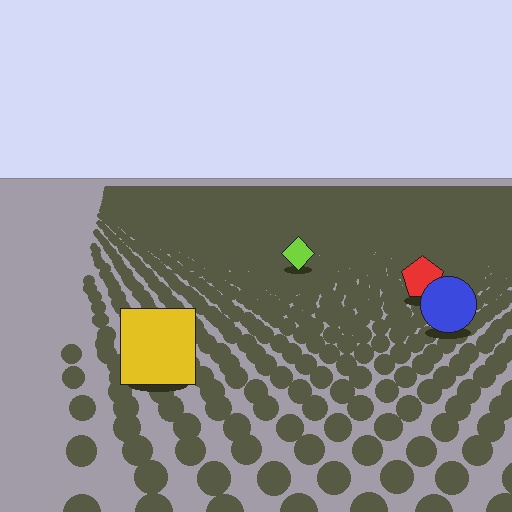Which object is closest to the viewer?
The yellow square is closest. The texture marks near it are larger and more spread out.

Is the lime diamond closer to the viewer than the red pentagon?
No. The red pentagon is closer — you can tell from the texture gradient: the ground texture is coarser near it.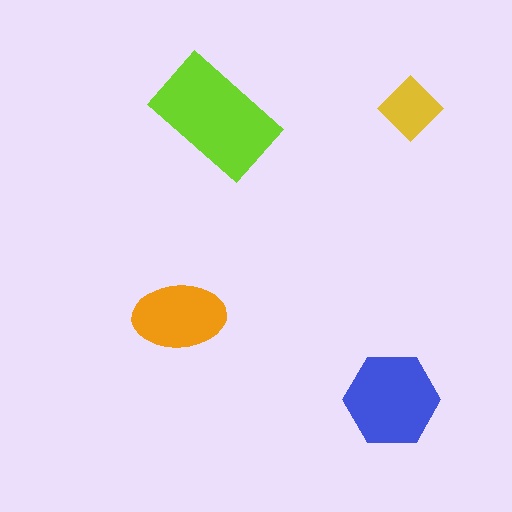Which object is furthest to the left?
The orange ellipse is leftmost.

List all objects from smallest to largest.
The yellow diamond, the orange ellipse, the blue hexagon, the lime rectangle.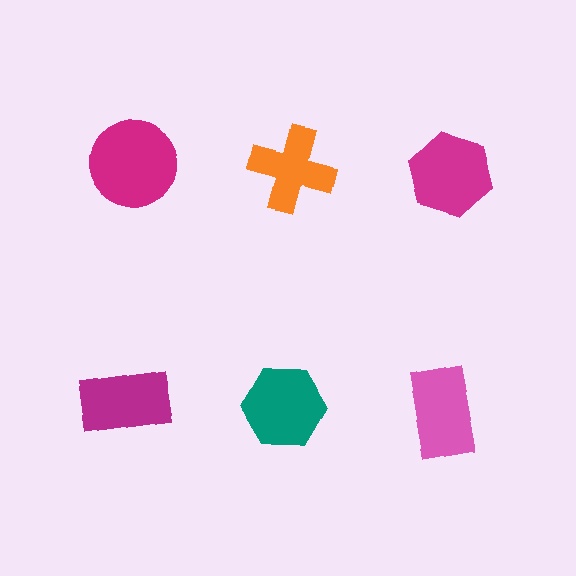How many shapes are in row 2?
3 shapes.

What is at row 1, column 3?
A magenta hexagon.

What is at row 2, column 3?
A pink rectangle.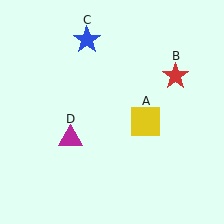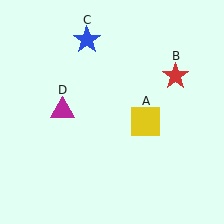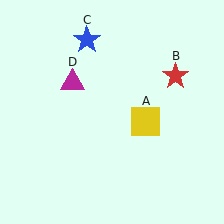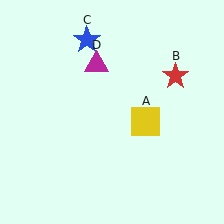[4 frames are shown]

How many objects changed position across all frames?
1 object changed position: magenta triangle (object D).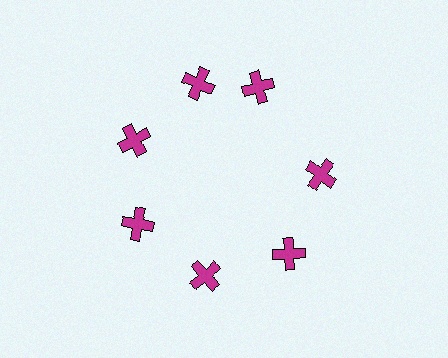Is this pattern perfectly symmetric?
No. The 7 magenta crosses are arranged in a ring, but one element near the 1 o'clock position is rotated out of alignment along the ring, breaking the 7-fold rotational symmetry.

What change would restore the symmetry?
The symmetry would be restored by rotating it back into even spacing with its neighbors so that all 7 crosses sit at equal angles and equal distance from the center.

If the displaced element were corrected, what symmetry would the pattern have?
It would have 7-fold rotational symmetry — the pattern would map onto itself every 51 degrees.